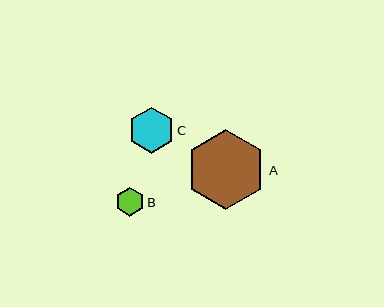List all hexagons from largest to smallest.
From largest to smallest: A, C, B.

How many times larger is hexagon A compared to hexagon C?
Hexagon A is approximately 1.7 times the size of hexagon C.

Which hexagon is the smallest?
Hexagon B is the smallest with a size of approximately 28 pixels.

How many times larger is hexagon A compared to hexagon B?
Hexagon A is approximately 2.8 times the size of hexagon B.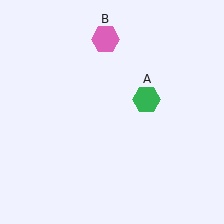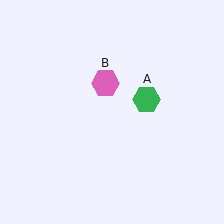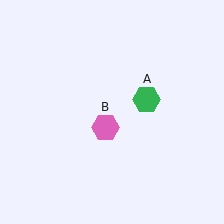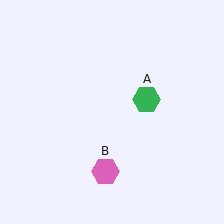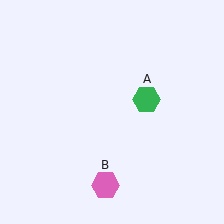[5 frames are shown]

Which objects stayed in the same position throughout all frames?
Green hexagon (object A) remained stationary.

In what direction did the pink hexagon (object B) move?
The pink hexagon (object B) moved down.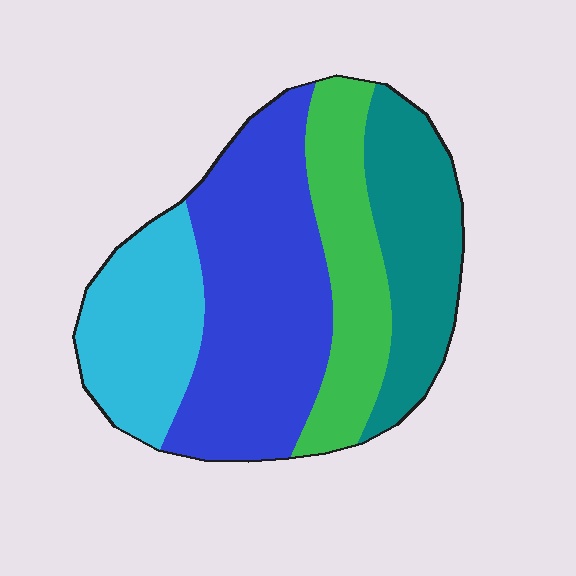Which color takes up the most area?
Blue, at roughly 40%.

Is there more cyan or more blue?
Blue.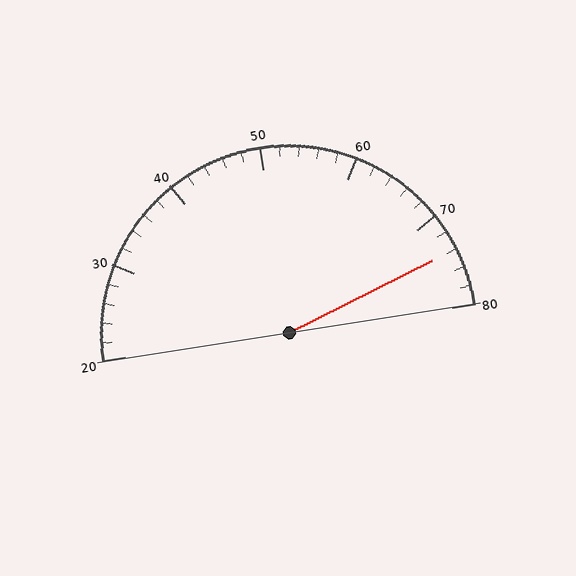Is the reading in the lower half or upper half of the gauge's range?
The reading is in the upper half of the range (20 to 80).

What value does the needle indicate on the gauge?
The needle indicates approximately 74.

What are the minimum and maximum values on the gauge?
The gauge ranges from 20 to 80.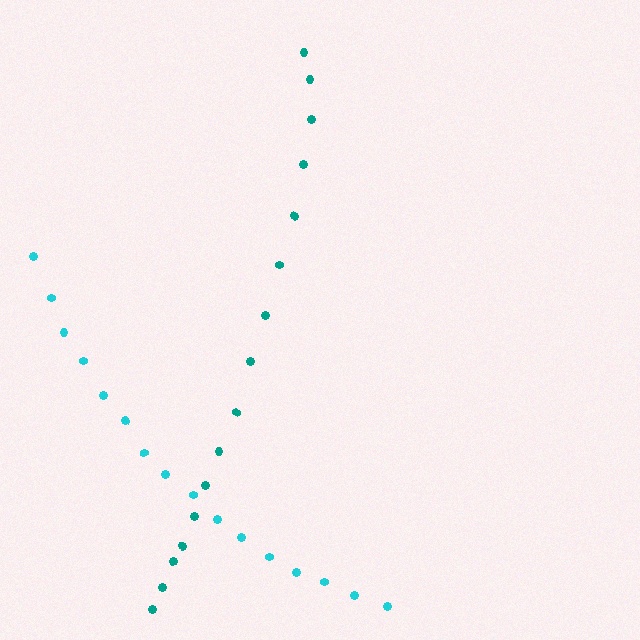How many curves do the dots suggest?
There are 2 distinct paths.